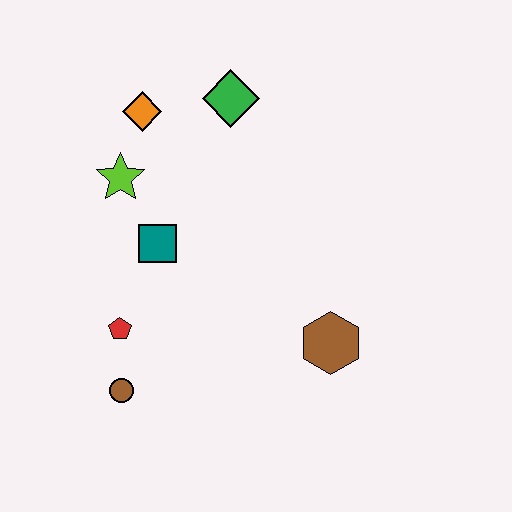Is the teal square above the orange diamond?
No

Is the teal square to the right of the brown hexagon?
No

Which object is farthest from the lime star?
The brown hexagon is farthest from the lime star.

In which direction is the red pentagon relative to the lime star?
The red pentagon is below the lime star.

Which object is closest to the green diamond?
The orange diamond is closest to the green diamond.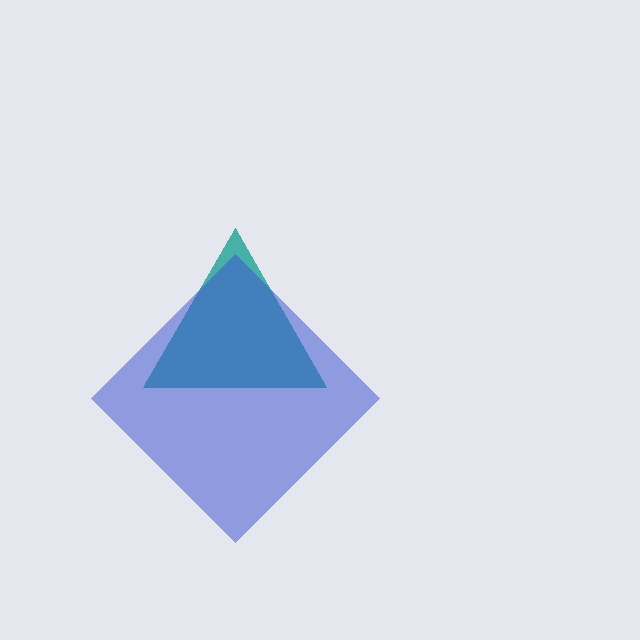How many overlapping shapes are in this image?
There are 2 overlapping shapes in the image.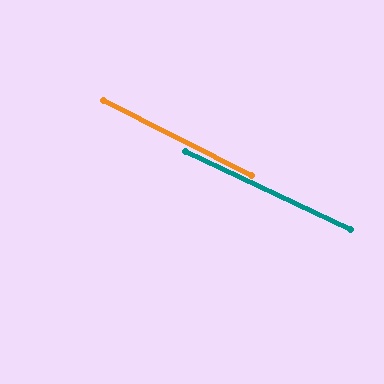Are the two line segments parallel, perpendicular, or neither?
Parallel — their directions differ by only 1.5°.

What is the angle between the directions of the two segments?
Approximately 1 degree.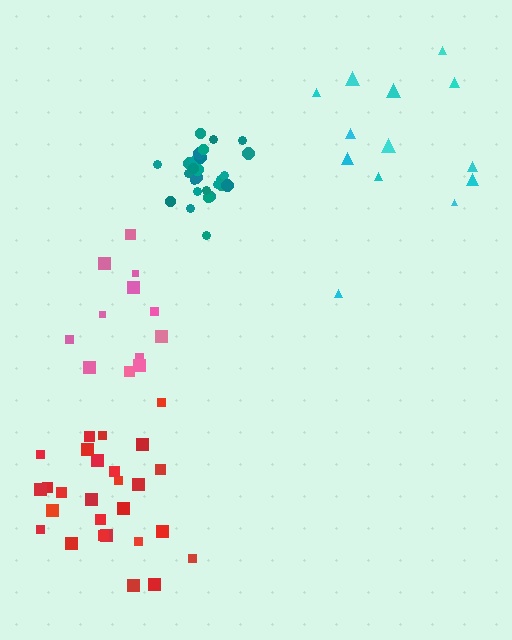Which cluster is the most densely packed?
Teal.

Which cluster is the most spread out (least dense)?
Pink.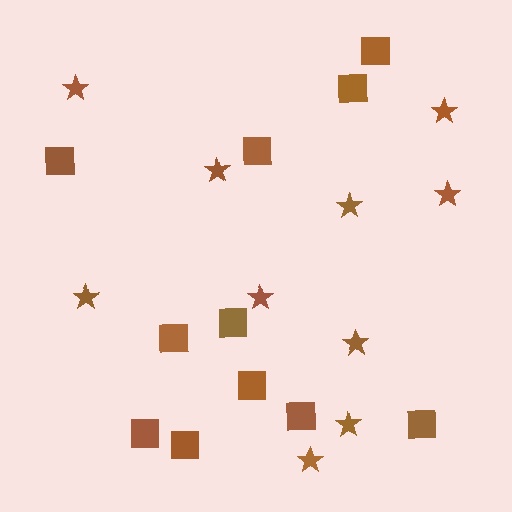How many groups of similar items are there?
There are 2 groups: one group of stars (10) and one group of squares (11).